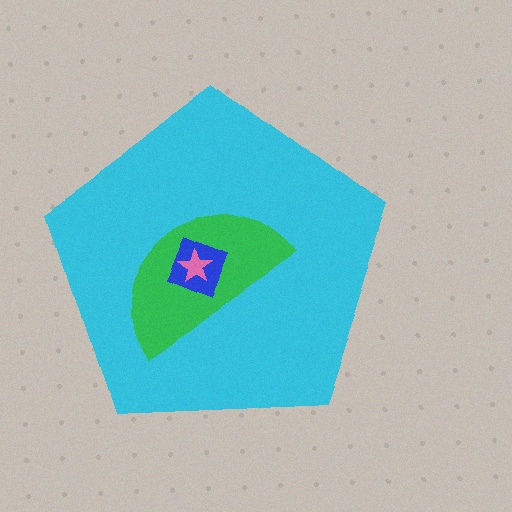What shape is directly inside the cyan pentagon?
The green semicircle.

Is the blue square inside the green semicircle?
Yes.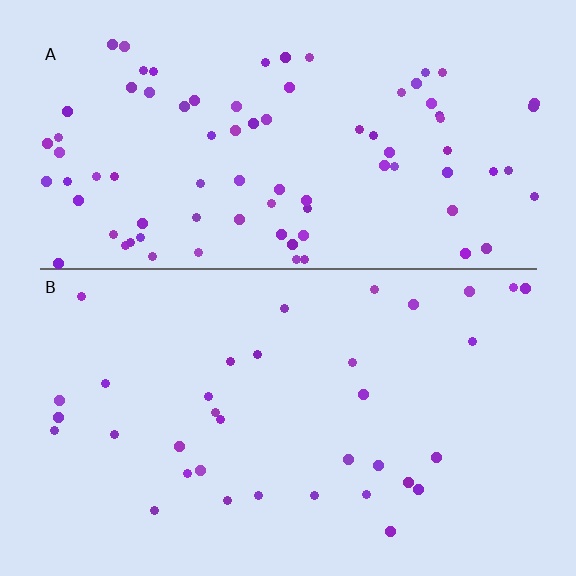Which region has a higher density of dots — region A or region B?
A (the top).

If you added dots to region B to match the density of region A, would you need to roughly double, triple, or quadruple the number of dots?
Approximately double.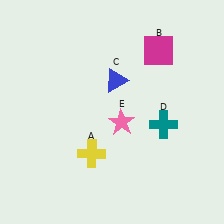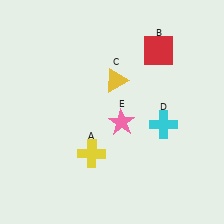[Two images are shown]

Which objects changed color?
B changed from magenta to red. C changed from blue to yellow. D changed from teal to cyan.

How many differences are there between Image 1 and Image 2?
There are 3 differences between the two images.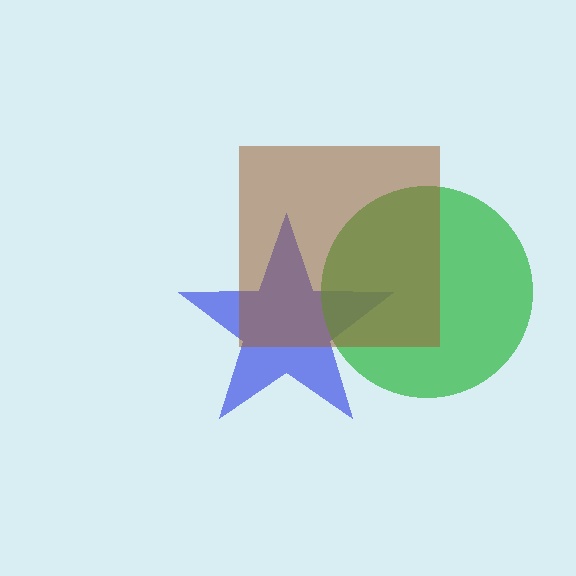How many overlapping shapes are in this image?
There are 3 overlapping shapes in the image.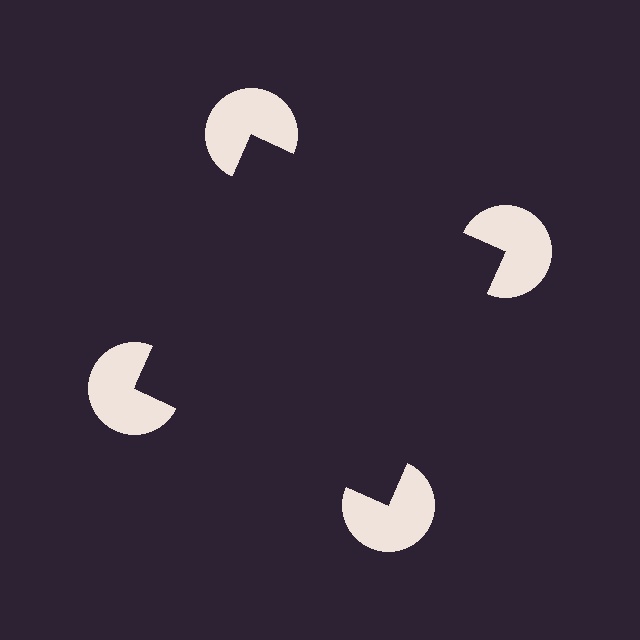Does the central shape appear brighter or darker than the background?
It typically appears slightly darker than the background, even though no actual brightness change is drawn.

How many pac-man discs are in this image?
There are 4 — one at each vertex of the illusory square.